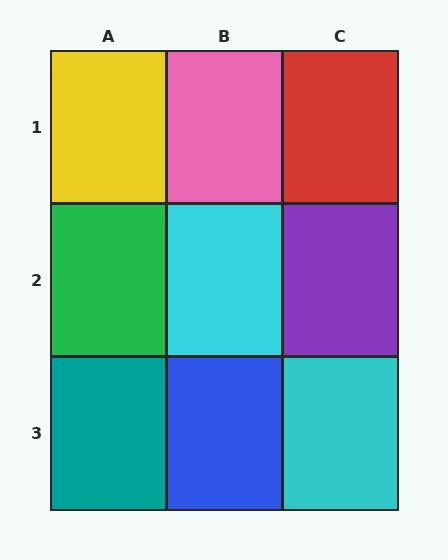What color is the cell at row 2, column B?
Cyan.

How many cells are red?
1 cell is red.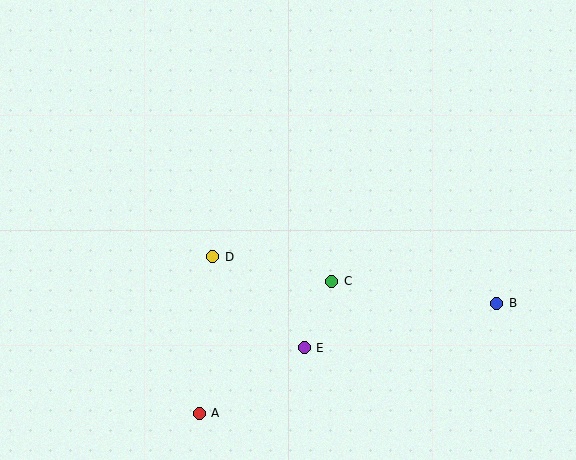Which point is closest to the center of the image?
Point C at (332, 281) is closest to the center.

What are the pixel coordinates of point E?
Point E is at (304, 348).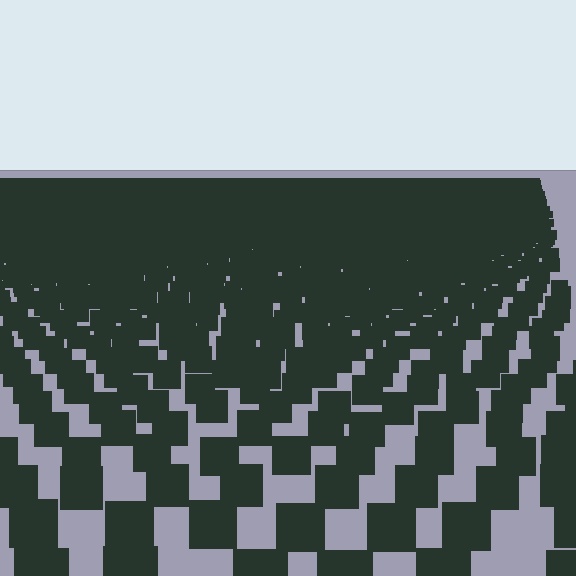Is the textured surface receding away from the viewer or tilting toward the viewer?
The surface is receding away from the viewer. Texture elements get smaller and denser toward the top.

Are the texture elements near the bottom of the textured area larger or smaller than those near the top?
Larger. Near the bottom, elements are closer to the viewer and appear at a bigger on-screen size.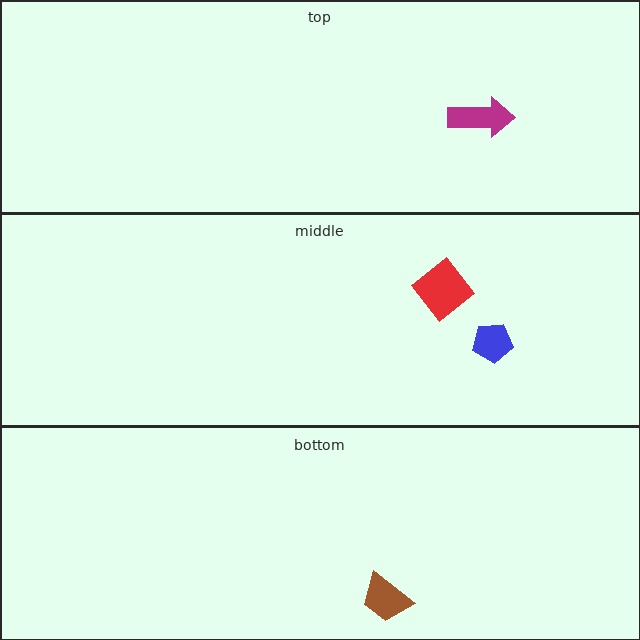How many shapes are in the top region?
1.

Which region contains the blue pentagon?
The middle region.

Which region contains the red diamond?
The middle region.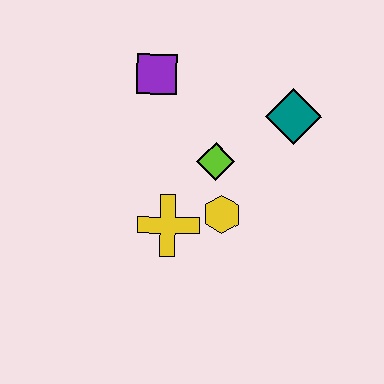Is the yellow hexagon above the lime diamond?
No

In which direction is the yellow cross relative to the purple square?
The yellow cross is below the purple square.